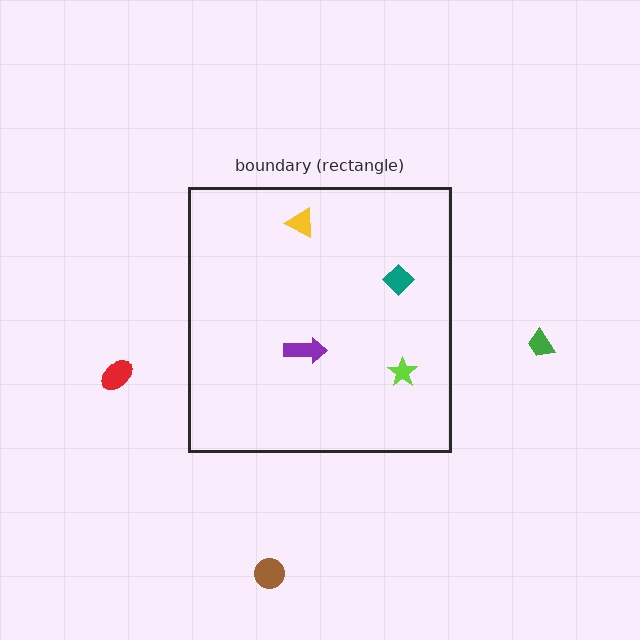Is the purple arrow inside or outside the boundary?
Inside.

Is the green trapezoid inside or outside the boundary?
Outside.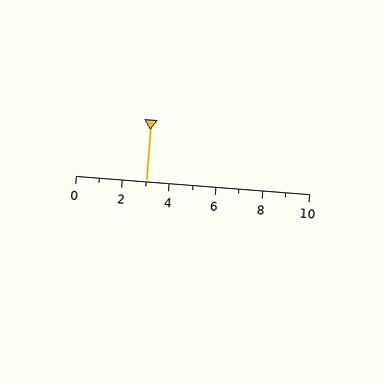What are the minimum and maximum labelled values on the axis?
The axis runs from 0 to 10.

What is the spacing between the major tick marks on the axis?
The major ticks are spaced 2 apart.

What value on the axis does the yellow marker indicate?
The marker indicates approximately 3.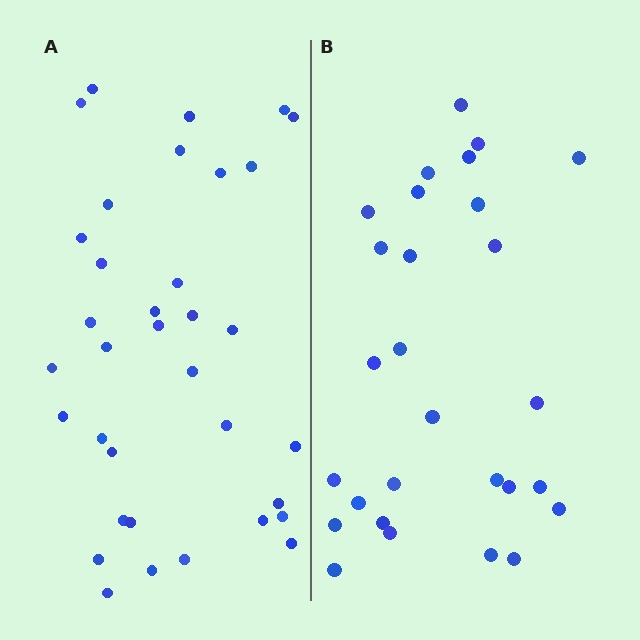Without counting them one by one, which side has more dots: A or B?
Region A (the left region) has more dots.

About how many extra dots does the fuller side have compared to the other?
Region A has roughly 8 or so more dots than region B.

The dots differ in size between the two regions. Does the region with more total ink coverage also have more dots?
No. Region B has more total ink coverage because its dots are larger, but region A actually contains more individual dots. Total area can be misleading — the number of items is what matters here.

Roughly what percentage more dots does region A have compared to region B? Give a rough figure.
About 25% more.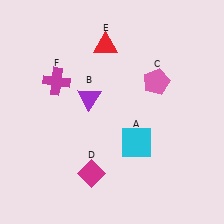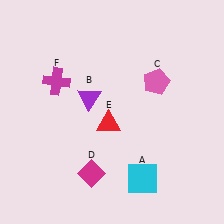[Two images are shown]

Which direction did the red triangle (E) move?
The red triangle (E) moved down.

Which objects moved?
The objects that moved are: the cyan square (A), the red triangle (E).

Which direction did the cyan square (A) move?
The cyan square (A) moved down.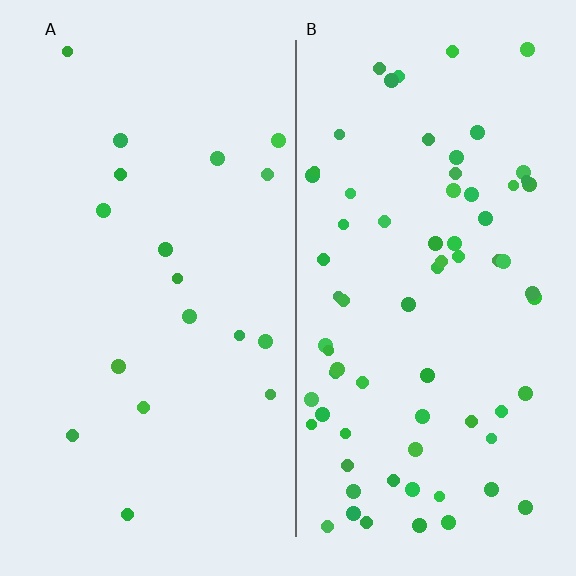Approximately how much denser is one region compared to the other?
Approximately 3.9× — region B over region A.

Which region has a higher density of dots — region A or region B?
B (the right).